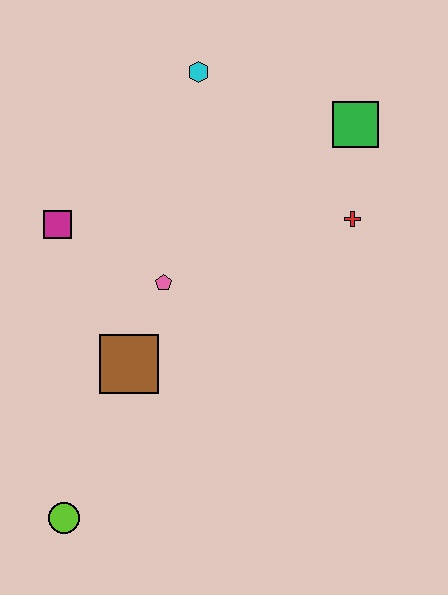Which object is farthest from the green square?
The lime circle is farthest from the green square.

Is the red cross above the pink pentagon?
Yes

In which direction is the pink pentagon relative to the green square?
The pink pentagon is to the left of the green square.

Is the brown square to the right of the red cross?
No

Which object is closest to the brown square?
The pink pentagon is closest to the brown square.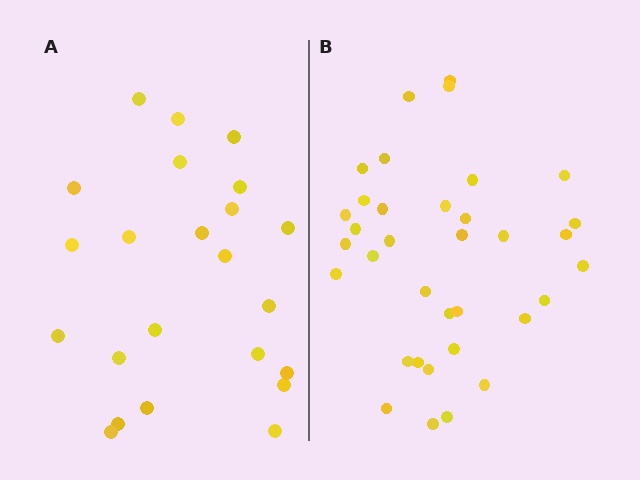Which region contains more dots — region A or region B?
Region B (the right region) has more dots.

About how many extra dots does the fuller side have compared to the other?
Region B has roughly 12 or so more dots than region A.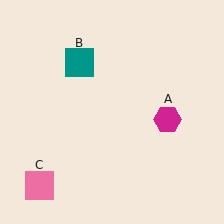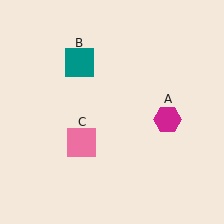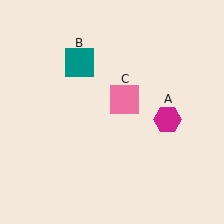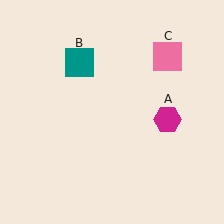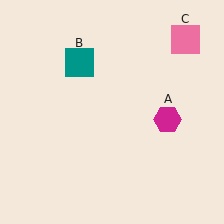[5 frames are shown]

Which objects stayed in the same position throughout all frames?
Magenta hexagon (object A) and teal square (object B) remained stationary.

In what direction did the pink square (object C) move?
The pink square (object C) moved up and to the right.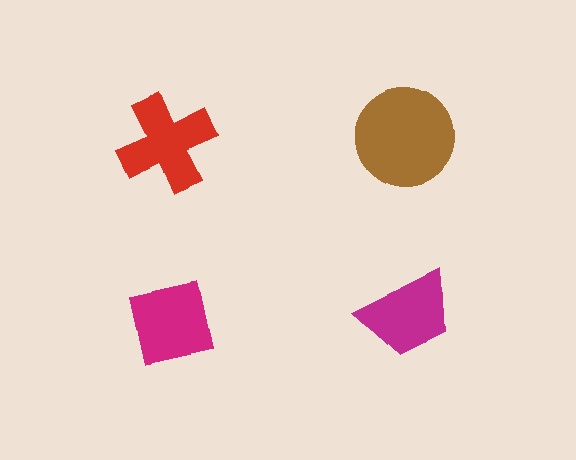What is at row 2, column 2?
A magenta trapezoid.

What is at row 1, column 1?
A red cross.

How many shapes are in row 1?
2 shapes.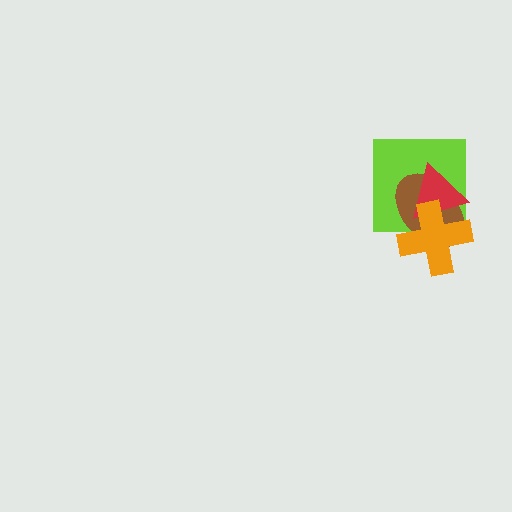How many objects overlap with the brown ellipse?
3 objects overlap with the brown ellipse.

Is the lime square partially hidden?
Yes, it is partially covered by another shape.